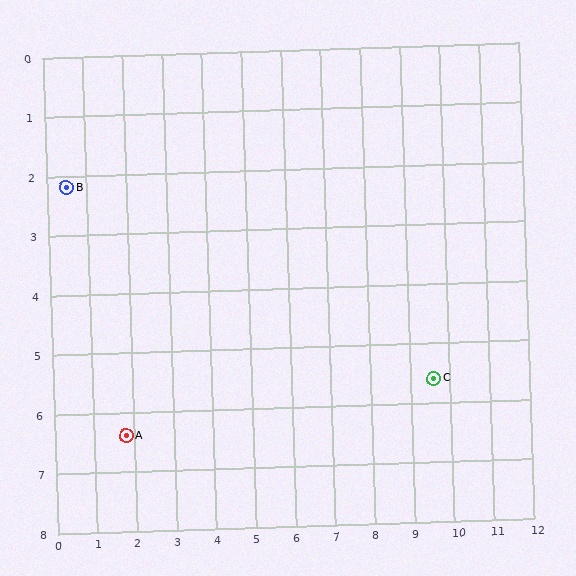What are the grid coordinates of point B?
Point B is at approximately (0.5, 2.2).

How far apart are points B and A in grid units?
Points B and A are about 4.4 grid units apart.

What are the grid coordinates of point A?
Point A is at approximately (1.8, 6.4).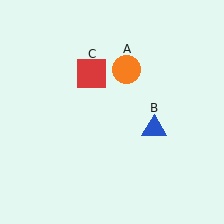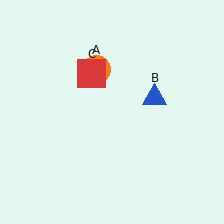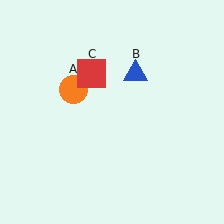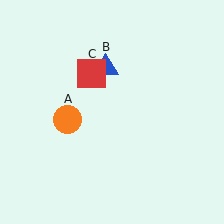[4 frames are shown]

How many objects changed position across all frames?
2 objects changed position: orange circle (object A), blue triangle (object B).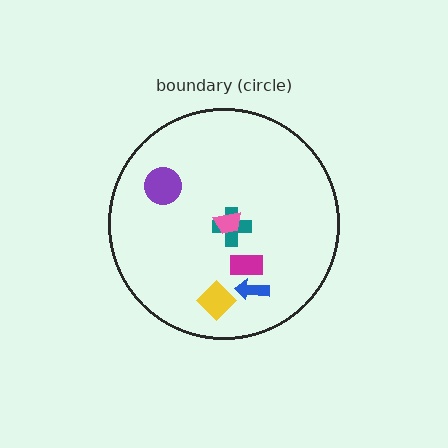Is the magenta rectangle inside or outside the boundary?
Inside.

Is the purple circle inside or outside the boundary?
Inside.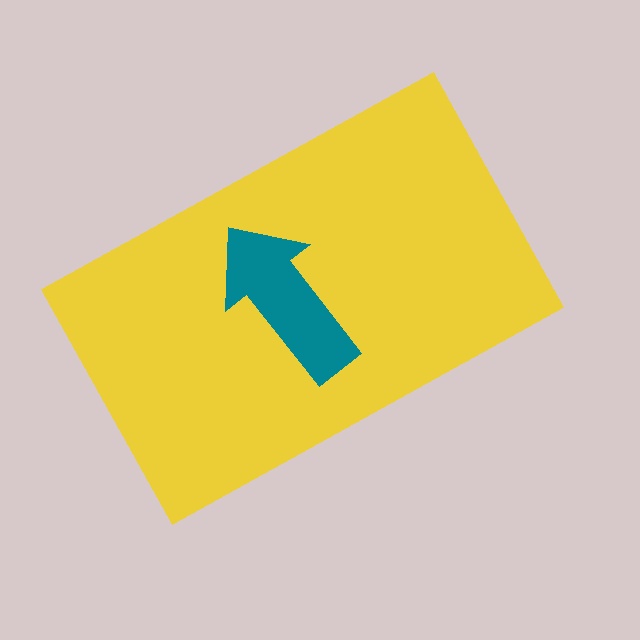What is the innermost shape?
The teal arrow.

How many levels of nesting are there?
2.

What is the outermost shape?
The yellow rectangle.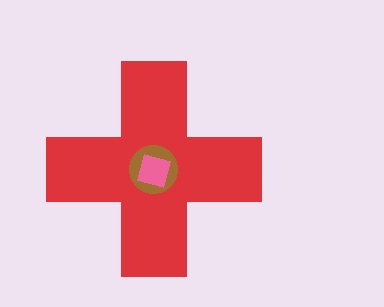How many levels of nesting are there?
3.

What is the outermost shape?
The red cross.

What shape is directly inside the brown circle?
The pink diamond.